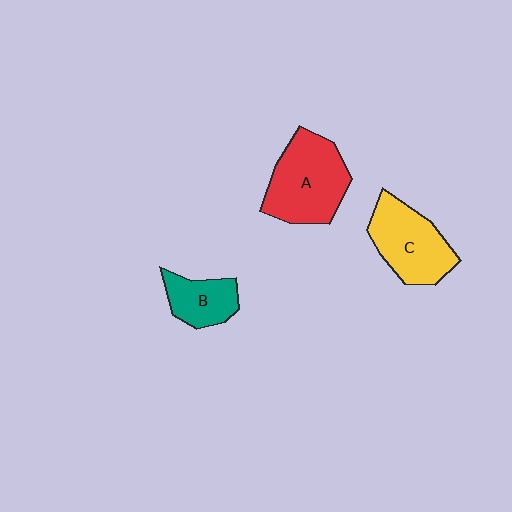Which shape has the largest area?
Shape A (red).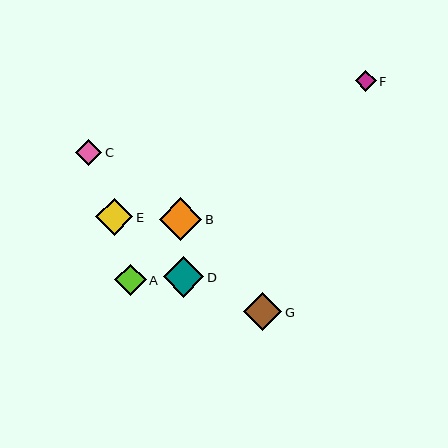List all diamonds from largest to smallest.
From largest to smallest: B, D, G, E, A, C, F.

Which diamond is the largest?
Diamond B is the largest with a size of approximately 42 pixels.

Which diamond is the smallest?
Diamond F is the smallest with a size of approximately 21 pixels.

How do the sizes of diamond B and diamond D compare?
Diamond B and diamond D are approximately the same size.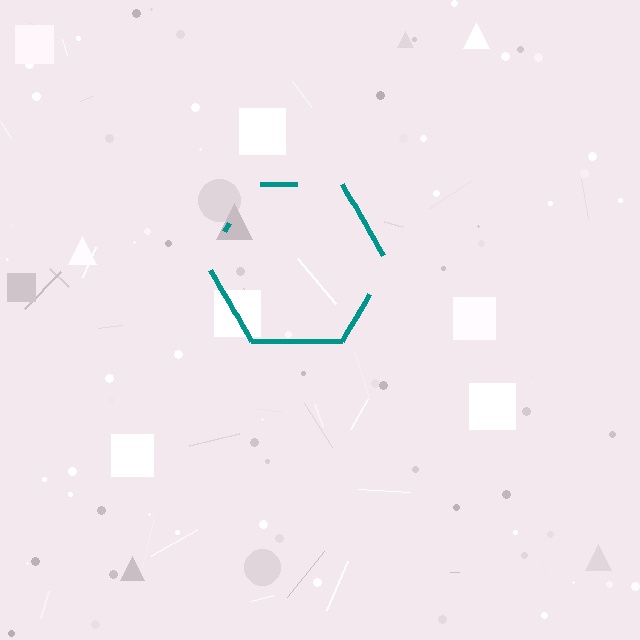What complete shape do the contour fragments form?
The contour fragments form a hexagon.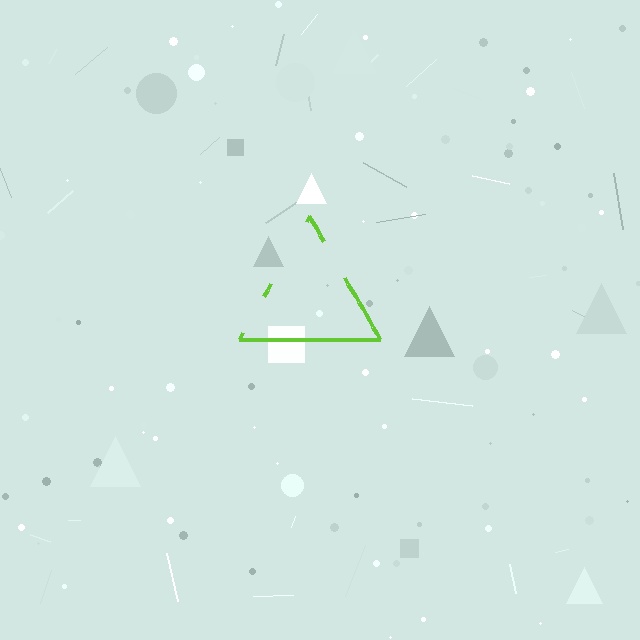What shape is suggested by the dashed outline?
The dashed outline suggests a triangle.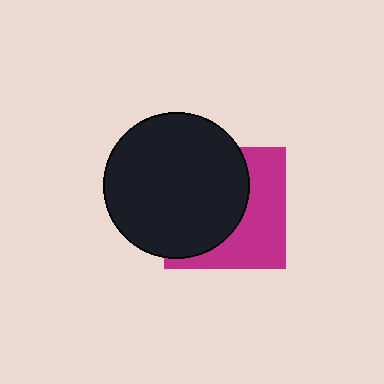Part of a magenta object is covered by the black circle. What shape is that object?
It is a square.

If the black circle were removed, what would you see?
You would see the complete magenta square.